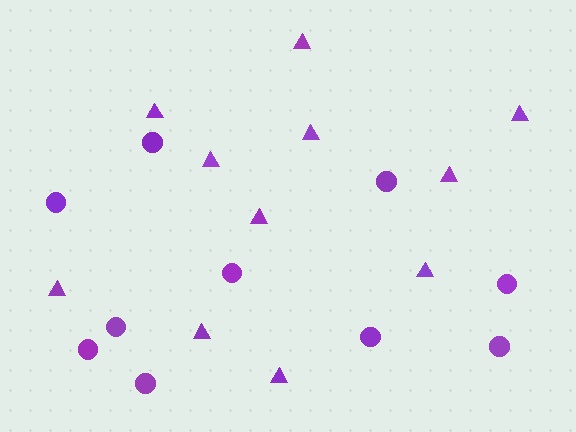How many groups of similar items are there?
There are 2 groups: one group of circles (10) and one group of triangles (11).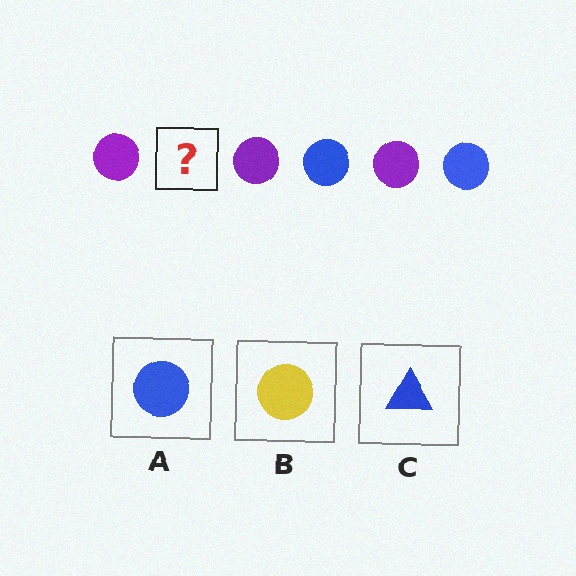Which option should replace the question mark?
Option A.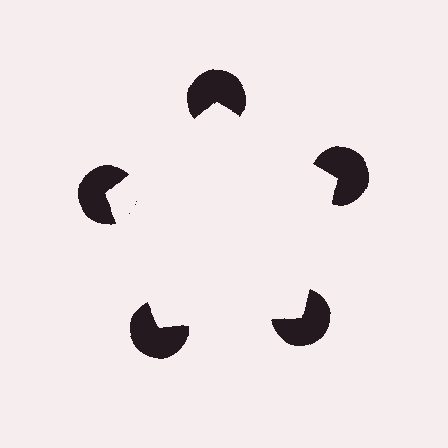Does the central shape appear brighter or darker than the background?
It typically appears slightly brighter than the background, even though no actual brightness change is drawn.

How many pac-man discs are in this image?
There are 5 — one at each vertex of the illusory pentagon.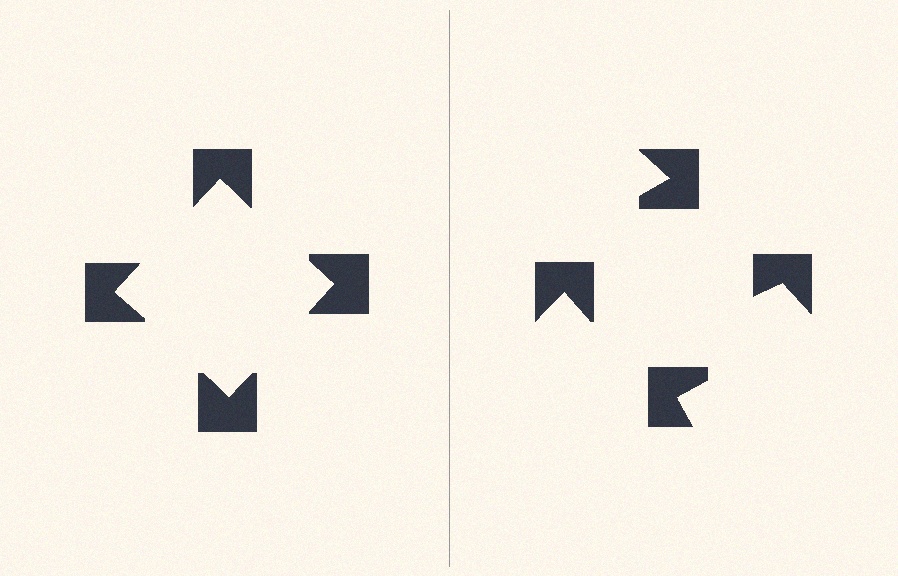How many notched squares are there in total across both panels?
8 — 4 on each side.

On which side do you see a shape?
An illusory square appears on the left side. On the right side the wedge cuts are rotated, so no coherent shape forms.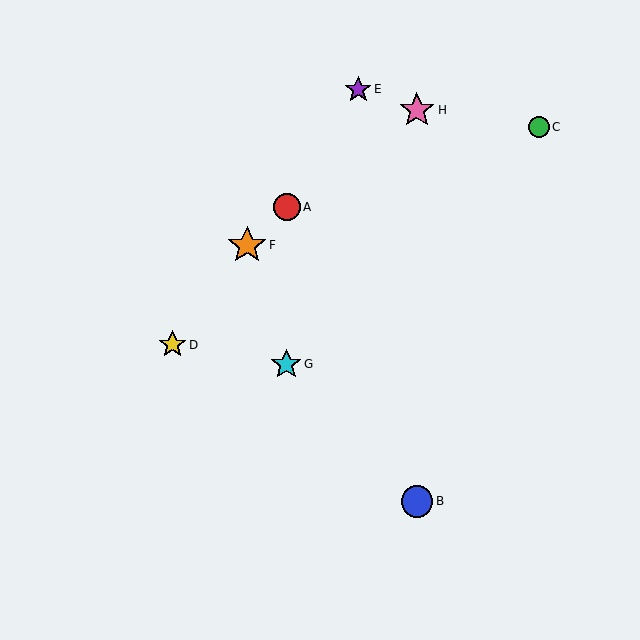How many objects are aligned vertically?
2 objects (B, H) are aligned vertically.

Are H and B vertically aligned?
Yes, both are at x≈417.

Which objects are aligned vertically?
Objects B, H are aligned vertically.